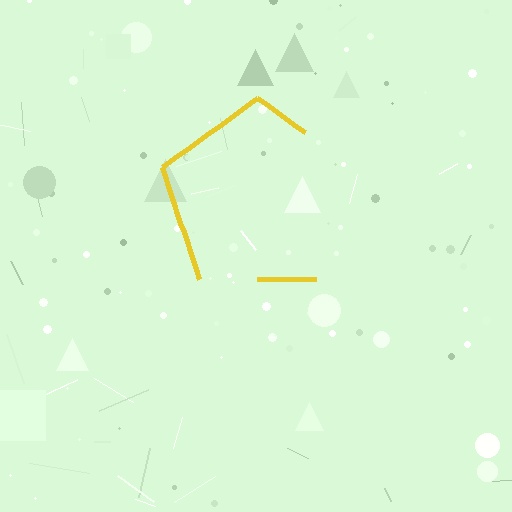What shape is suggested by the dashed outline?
The dashed outline suggests a pentagon.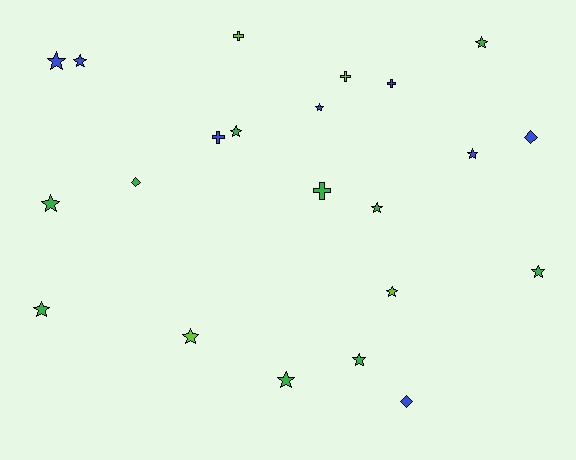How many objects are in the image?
There are 22 objects.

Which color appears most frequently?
Green, with 10 objects.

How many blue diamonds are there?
There are 2 blue diamonds.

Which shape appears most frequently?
Star, with 14 objects.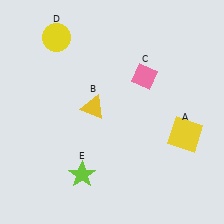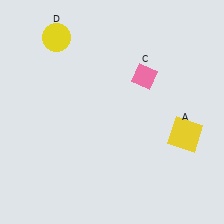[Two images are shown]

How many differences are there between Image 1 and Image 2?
There are 2 differences between the two images.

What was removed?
The lime star (E), the yellow triangle (B) were removed in Image 2.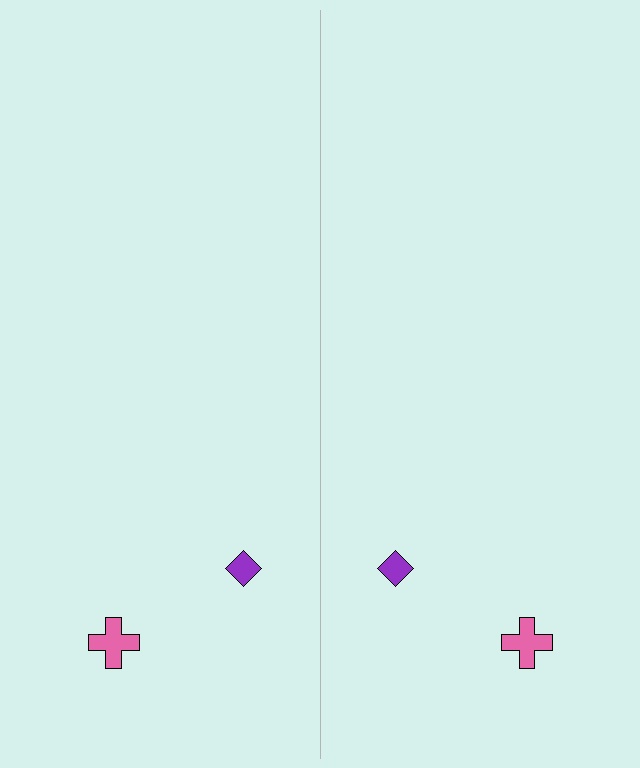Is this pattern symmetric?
Yes, this pattern has bilateral (reflection) symmetry.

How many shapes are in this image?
There are 4 shapes in this image.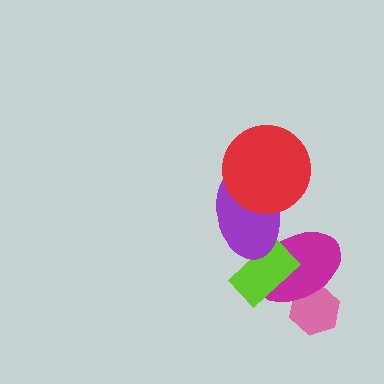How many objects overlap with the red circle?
1 object overlaps with the red circle.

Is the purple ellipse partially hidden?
Yes, it is partially covered by another shape.